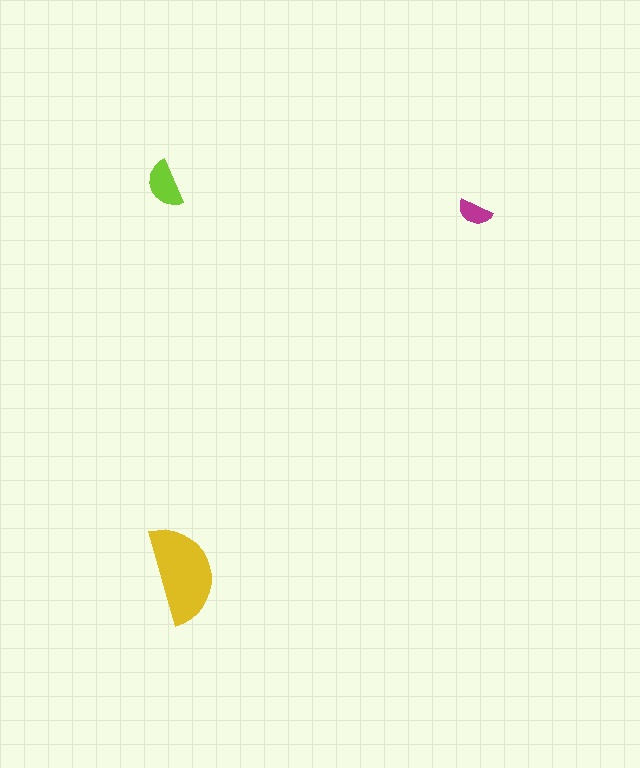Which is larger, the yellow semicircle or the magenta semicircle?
The yellow one.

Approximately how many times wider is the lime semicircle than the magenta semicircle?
About 1.5 times wider.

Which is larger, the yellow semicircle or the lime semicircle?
The yellow one.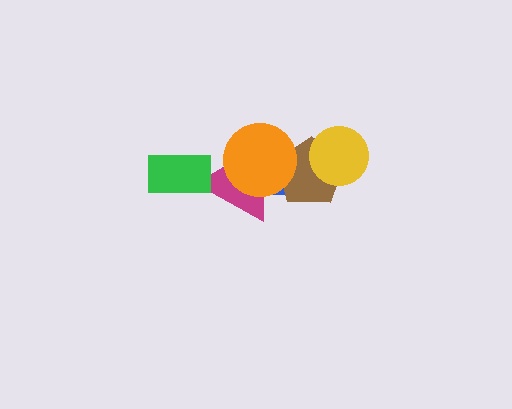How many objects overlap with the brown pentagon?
4 objects overlap with the brown pentagon.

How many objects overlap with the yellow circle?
1 object overlaps with the yellow circle.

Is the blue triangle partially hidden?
Yes, it is partially covered by another shape.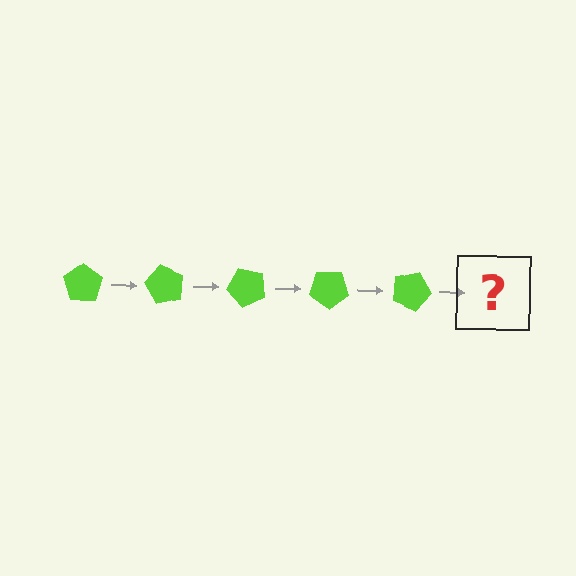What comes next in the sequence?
The next element should be a lime pentagon rotated 300 degrees.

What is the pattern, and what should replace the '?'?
The pattern is that the pentagon rotates 60 degrees each step. The '?' should be a lime pentagon rotated 300 degrees.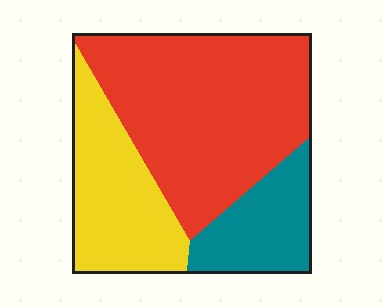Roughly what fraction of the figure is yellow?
Yellow takes up about one quarter (1/4) of the figure.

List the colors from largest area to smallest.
From largest to smallest: red, yellow, teal.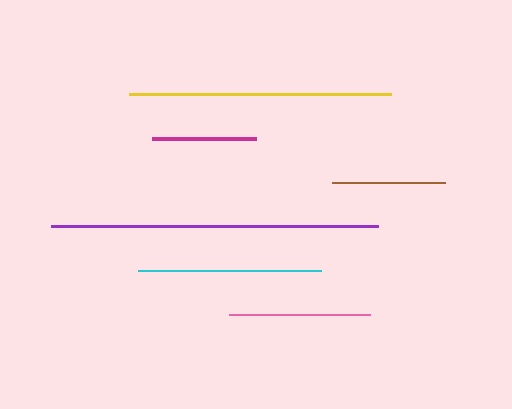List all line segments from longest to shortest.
From longest to shortest: purple, yellow, cyan, pink, brown, magenta.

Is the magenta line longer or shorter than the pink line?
The pink line is longer than the magenta line.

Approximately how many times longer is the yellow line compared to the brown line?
The yellow line is approximately 2.3 times the length of the brown line.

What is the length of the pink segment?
The pink segment is approximately 141 pixels long.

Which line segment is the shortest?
The magenta line is the shortest at approximately 104 pixels.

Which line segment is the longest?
The purple line is the longest at approximately 327 pixels.